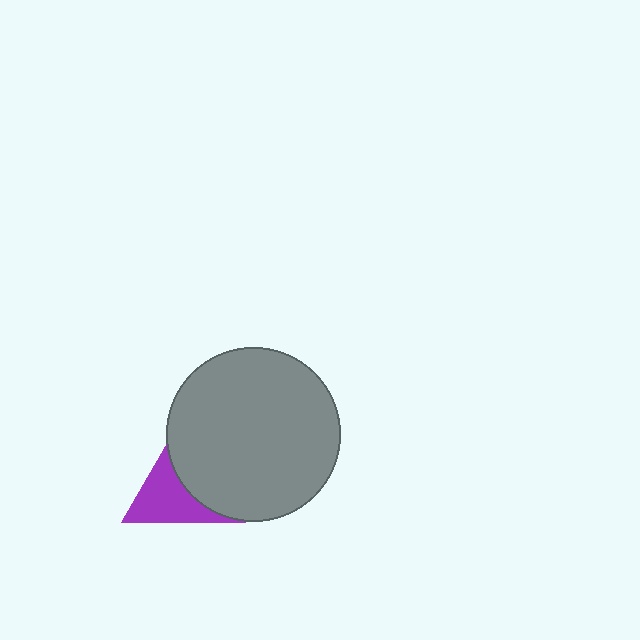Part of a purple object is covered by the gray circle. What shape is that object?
It is a triangle.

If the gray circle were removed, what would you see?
You would see the complete purple triangle.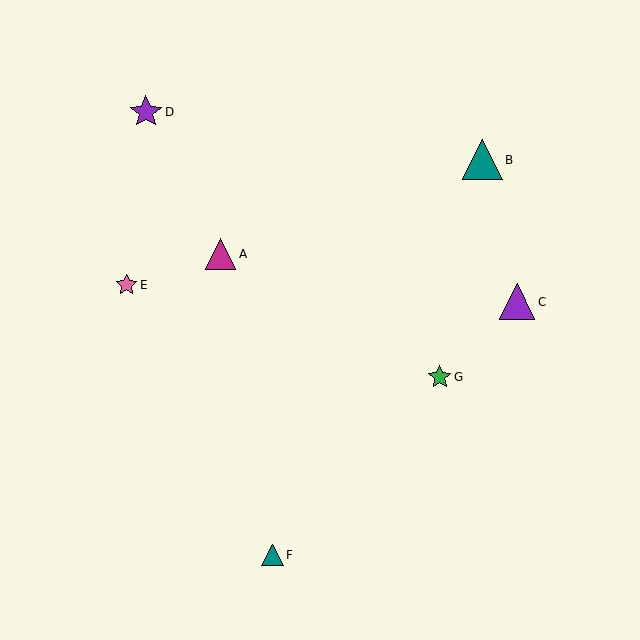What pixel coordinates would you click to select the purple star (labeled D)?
Click at (146, 112) to select the purple star D.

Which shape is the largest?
The teal triangle (labeled B) is the largest.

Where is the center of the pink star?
The center of the pink star is at (126, 285).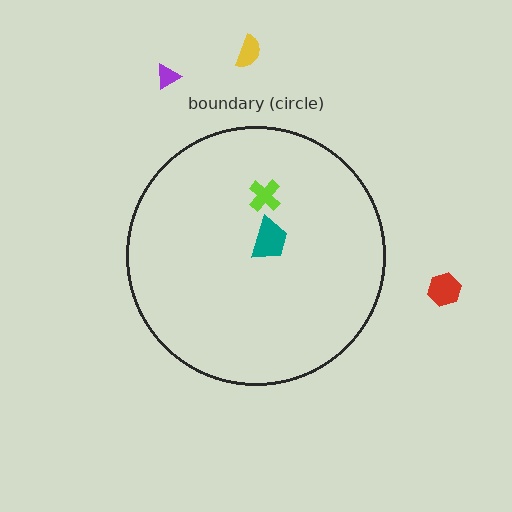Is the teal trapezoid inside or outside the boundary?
Inside.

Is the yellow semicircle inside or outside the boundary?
Outside.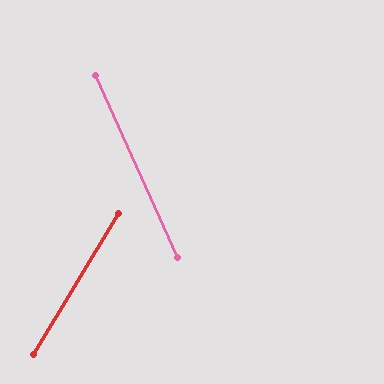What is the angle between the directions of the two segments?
Approximately 55 degrees.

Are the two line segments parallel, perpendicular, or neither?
Neither parallel nor perpendicular — they differ by about 55°.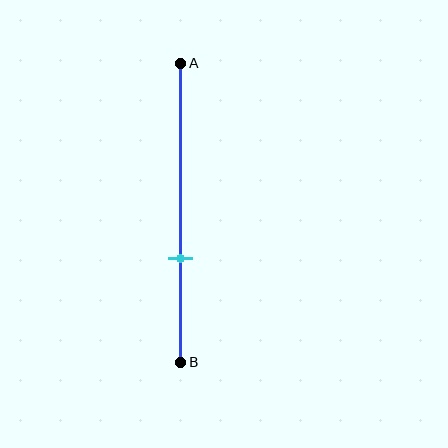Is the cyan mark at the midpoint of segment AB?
No, the mark is at about 65% from A, not at the 50% midpoint.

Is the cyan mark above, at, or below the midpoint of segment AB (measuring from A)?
The cyan mark is below the midpoint of segment AB.